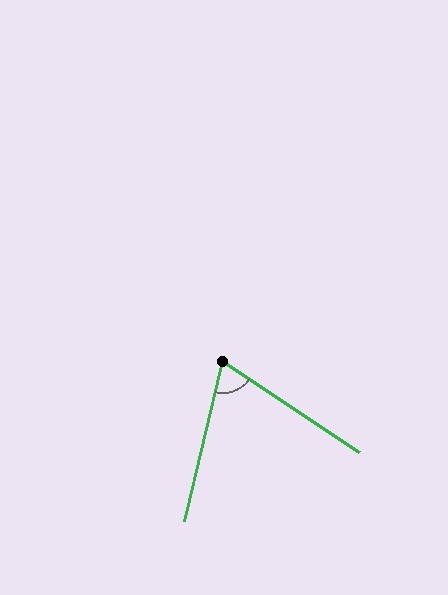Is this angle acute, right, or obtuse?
It is acute.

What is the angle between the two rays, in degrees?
Approximately 70 degrees.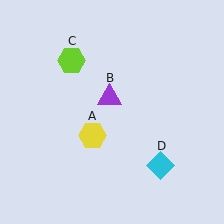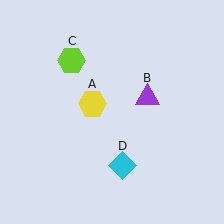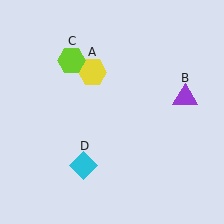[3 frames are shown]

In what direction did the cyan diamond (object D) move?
The cyan diamond (object D) moved left.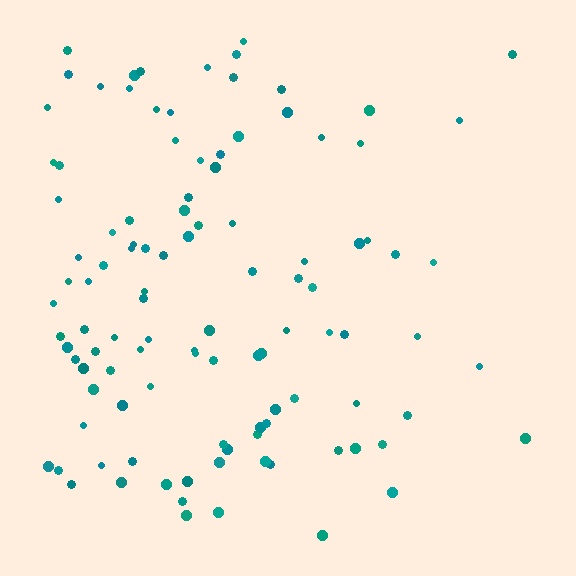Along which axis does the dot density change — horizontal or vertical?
Horizontal.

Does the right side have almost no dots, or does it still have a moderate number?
Still a moderate number, just noticeably fewer than the left.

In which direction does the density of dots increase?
From right to left, with the left side densest.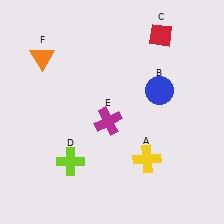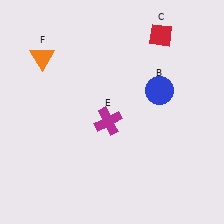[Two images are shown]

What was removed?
The lime cross (D), the yellow cross (A) were removed in Image 2.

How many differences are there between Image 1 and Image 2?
There are 2 differences between the two images.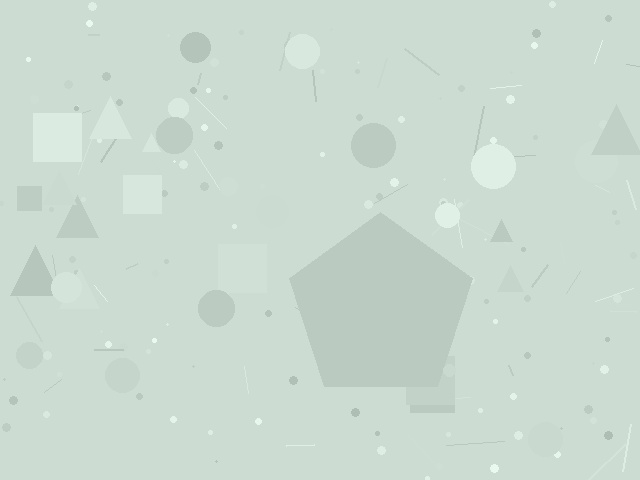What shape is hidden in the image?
A pentagon is hidden in the image.